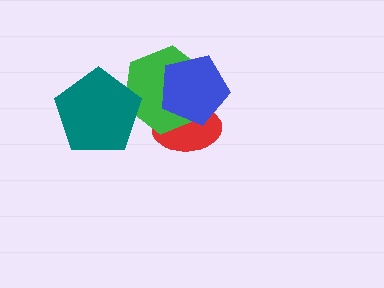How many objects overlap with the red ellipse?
2 objects overlap with the red ellipse.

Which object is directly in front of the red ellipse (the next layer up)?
The green hexagon is directly in front of the red ellipse.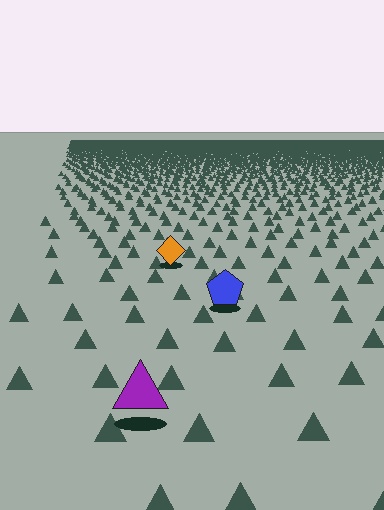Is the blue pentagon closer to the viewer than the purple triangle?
No. The purple triangle is closer — you can tell from the texture gradient: the ground texture is coarser near it.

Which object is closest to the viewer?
The purple triangle is closest. The texture marks near it are larger and more spread out.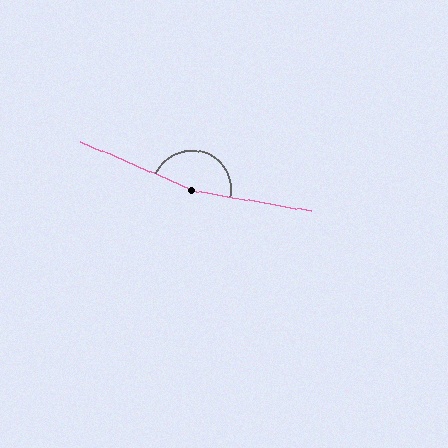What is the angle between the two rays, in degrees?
Approximately 167 degrees.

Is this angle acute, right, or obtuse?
It is obtuse.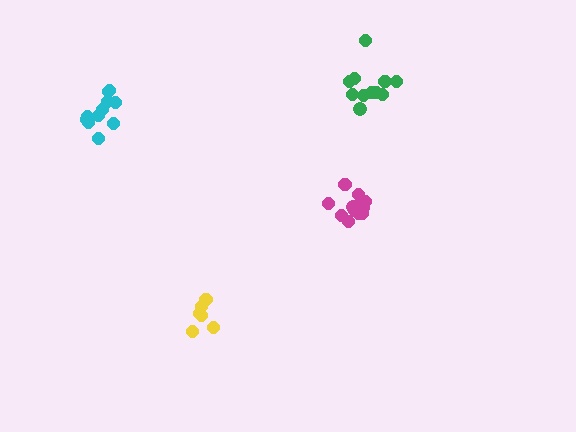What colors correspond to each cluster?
The clusters are colored: yellow, green, magenta, cyan.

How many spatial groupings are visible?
There are 4 spatial groupings.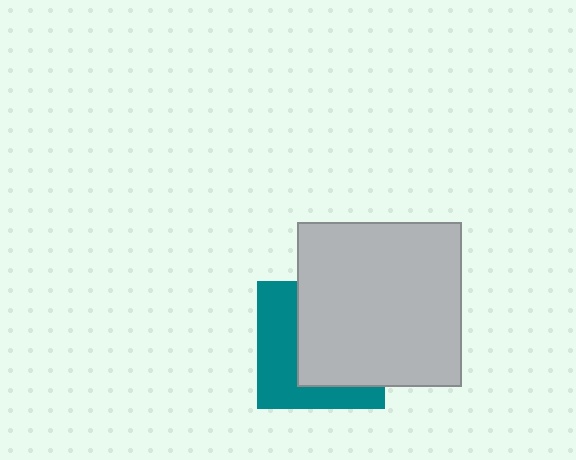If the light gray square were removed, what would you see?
You would see the complete teal square.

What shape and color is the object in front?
The object in front is a light gray square.